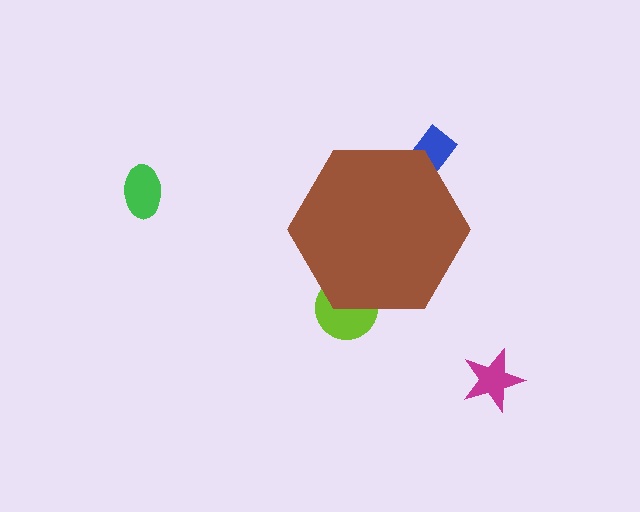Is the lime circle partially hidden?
Yes, the lime circle is partially hidden behind the brown hexagon.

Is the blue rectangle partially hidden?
Yes, the blue rectangle is partially hidden behind the brown hexagon.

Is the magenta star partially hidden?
No, the magenta star is fully visible.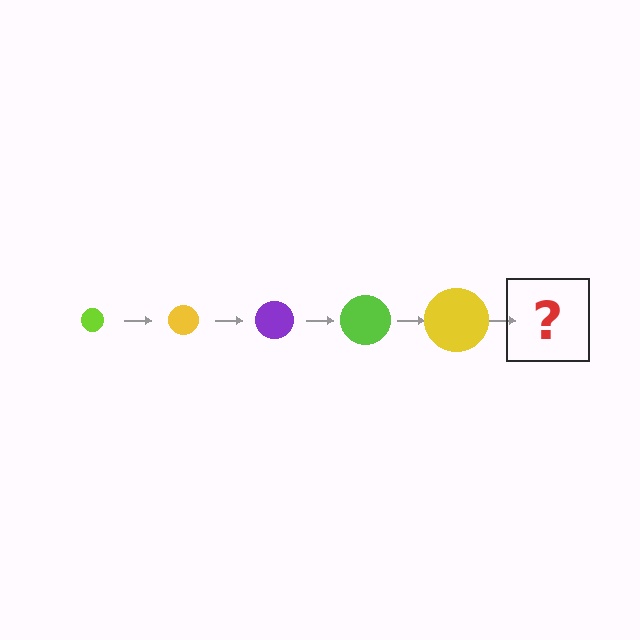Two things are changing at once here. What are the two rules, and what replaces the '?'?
The two rules are that the circle grows larger each step and the color cycles through lime, yellow, and purple. The '?' should be a purple circle, larger than the previous one.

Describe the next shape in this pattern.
It should be a purple circle, larger than the previous one.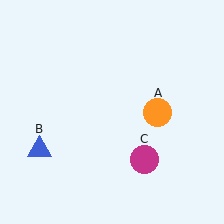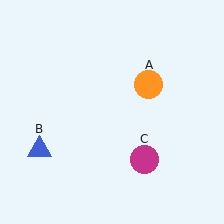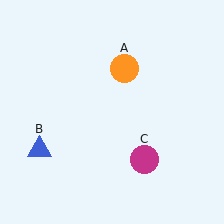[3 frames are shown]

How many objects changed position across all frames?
1 object changed position: orange circle (object A).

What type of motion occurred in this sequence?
The orange circle (object A) rotated counterclockwise around the center of the scene.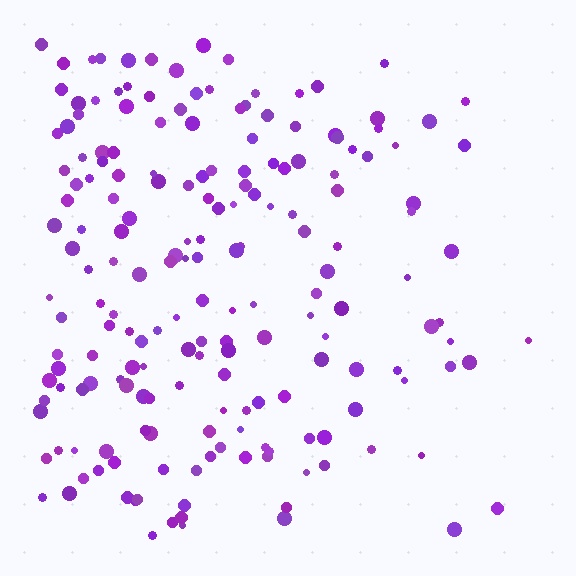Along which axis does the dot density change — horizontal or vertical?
Horizontal.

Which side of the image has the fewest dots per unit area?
The right.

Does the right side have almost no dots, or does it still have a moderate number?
Still a moderate number, just noticeably fewer than the left.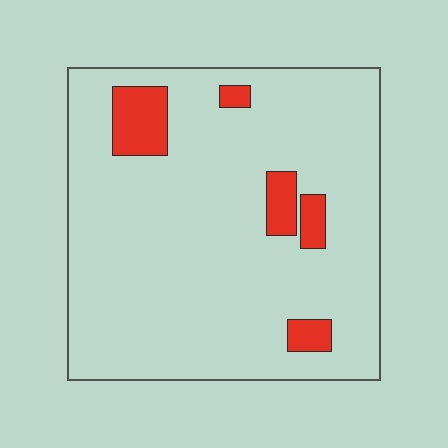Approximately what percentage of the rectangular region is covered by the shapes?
Approximately 10%.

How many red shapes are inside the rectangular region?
5.